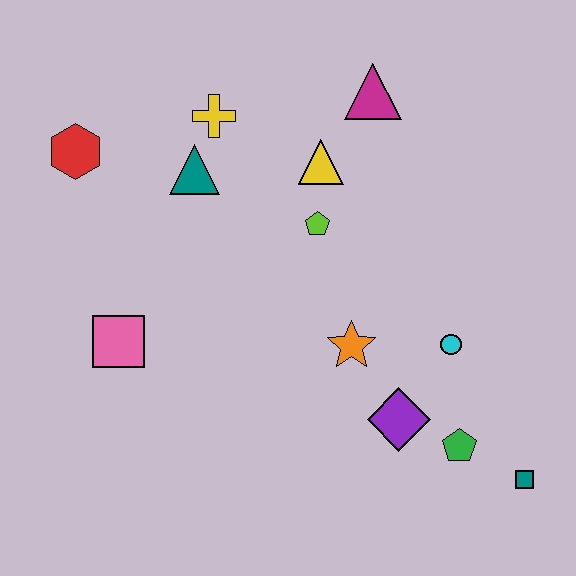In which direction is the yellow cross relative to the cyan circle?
The yellow cross is to the left of the cyan circle.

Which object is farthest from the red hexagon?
The teal square is farthest from the red hexagon.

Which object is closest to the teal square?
The green pentagon is closest to the teal square.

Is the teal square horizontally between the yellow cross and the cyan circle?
No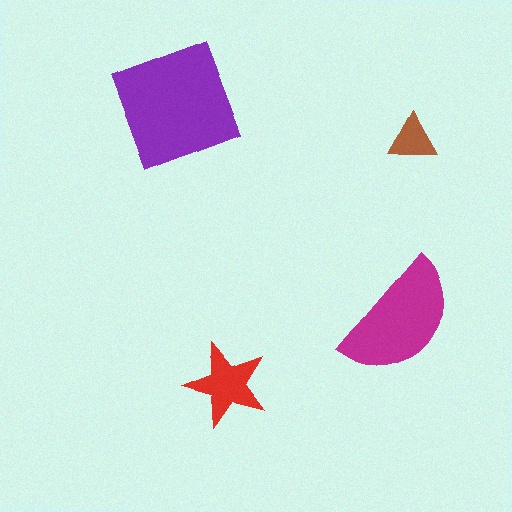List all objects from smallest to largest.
The brown triangle, the red star, the magenta semicircle, the purple square.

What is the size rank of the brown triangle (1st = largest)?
4th.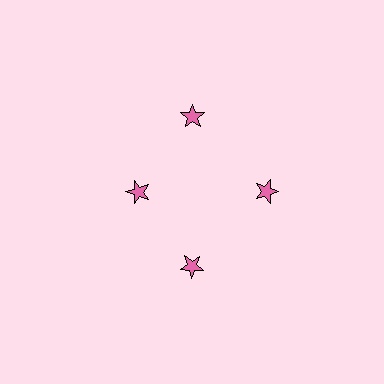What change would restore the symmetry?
The symmetry would be restored by moving it outward, back onto the ring so that all 4 stars sit at equal angles and equal distance from the center.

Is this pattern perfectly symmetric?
No. The 4 pink stars are arranged in a ring, but one element near the 9 o'clock position is pulled inward toward the center, breaking the 4-fold rotational symmetry.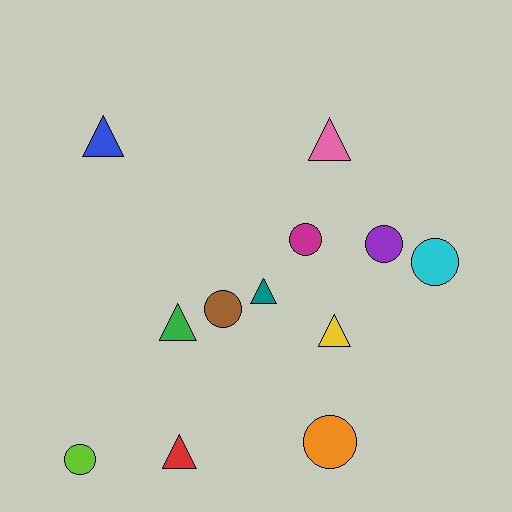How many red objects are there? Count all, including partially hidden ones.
There is 1 red object.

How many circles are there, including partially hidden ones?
There are 6 circles.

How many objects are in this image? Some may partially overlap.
There are 12 objects.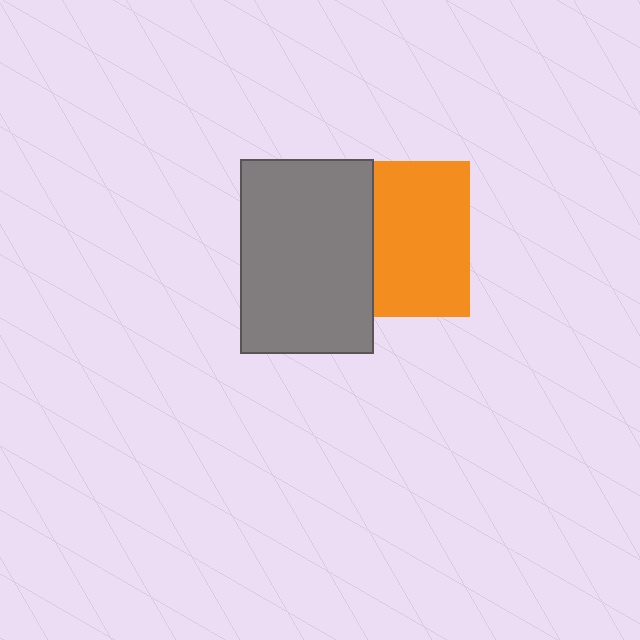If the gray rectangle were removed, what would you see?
You would see the complete orange square.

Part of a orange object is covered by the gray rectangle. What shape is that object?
It is a square.